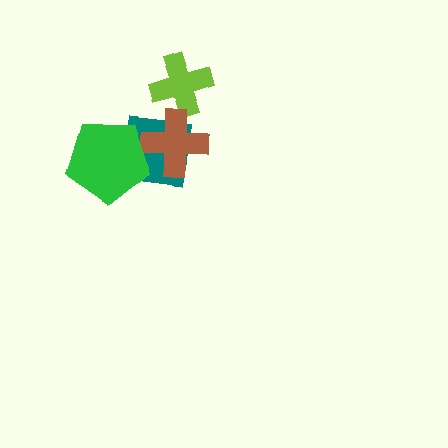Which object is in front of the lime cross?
The brown cross is in front of the lime cross.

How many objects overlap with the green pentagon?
2 objects overlap with the green pentagon.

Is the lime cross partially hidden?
Yes, it is partially covered by another shape.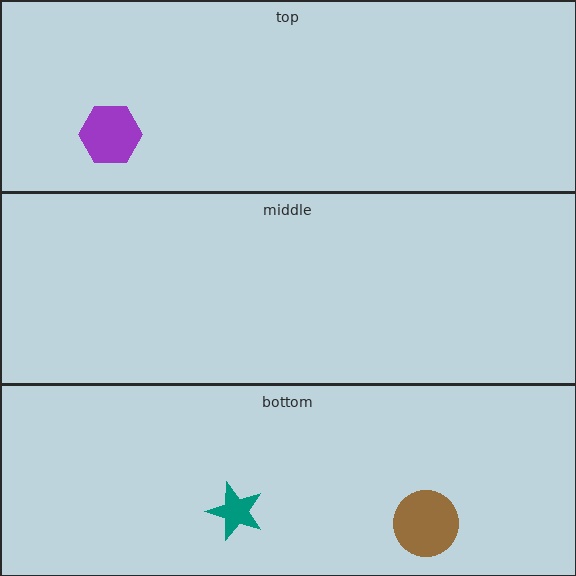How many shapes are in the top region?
1.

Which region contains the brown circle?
The bottom region.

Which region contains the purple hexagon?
The top region.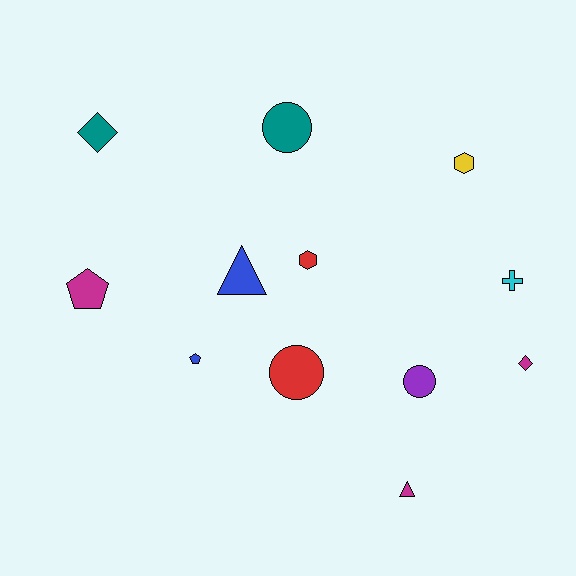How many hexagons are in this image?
There are 2 hexagons.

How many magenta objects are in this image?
There are 3 magenta objects.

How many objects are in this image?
There are 12 objects.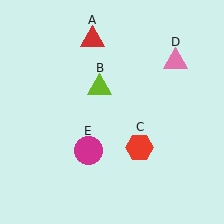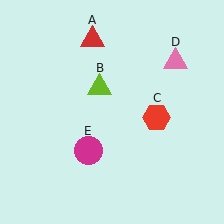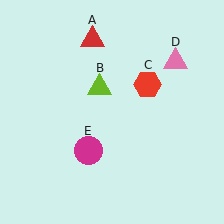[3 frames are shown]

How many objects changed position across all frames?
1 object changed position: red hexagon (object C).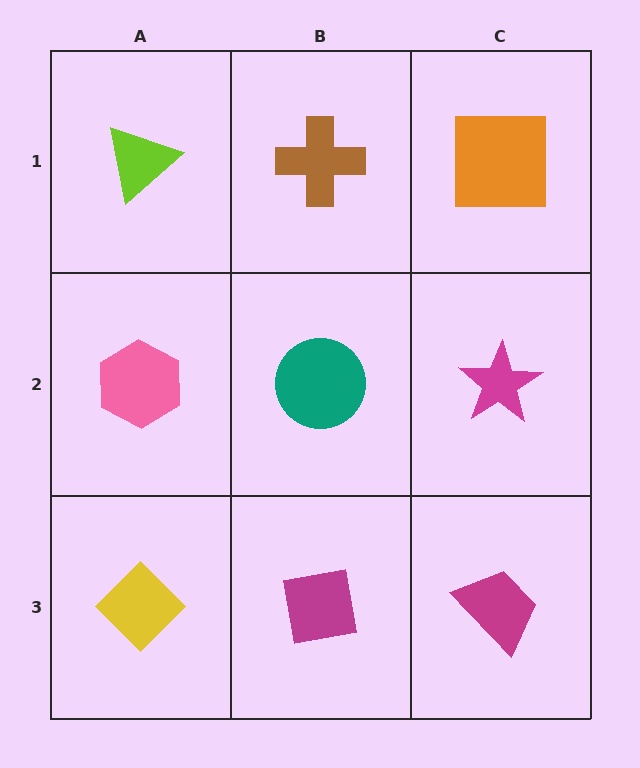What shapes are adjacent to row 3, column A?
A pink hexagon (row 2, column A), a magenta square (row 3, column B).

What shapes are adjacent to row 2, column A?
A lime triangle (row 1, column A), a yellow diamond (row 3, column A), a teal circle (row 2, column B).